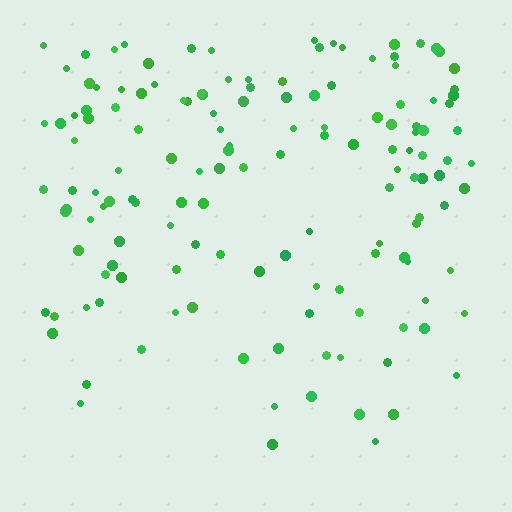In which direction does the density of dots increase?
From bottom to top, with the top side densest.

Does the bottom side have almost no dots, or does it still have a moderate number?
Still a moderate number, just noticeably fewer than the top.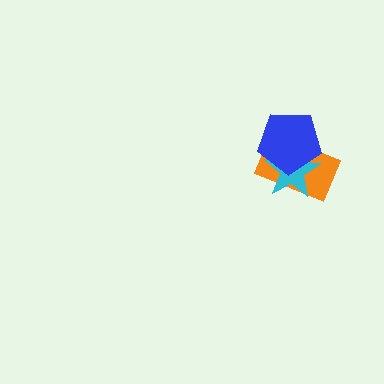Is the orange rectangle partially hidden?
Yes, it is partially covered by another shape.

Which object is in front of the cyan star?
The blue pentagon is in front of the cyan star.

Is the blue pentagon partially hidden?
No, no other shape covers it.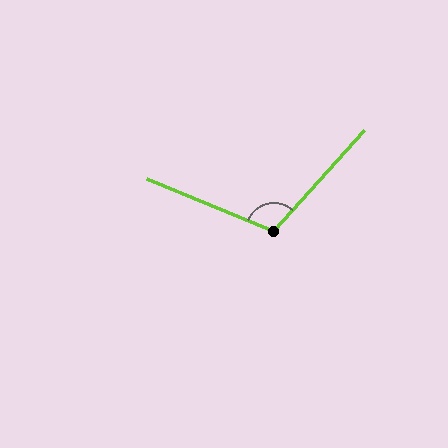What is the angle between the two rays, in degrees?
Approximately 110 degrees.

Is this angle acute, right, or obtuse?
It is obtuse.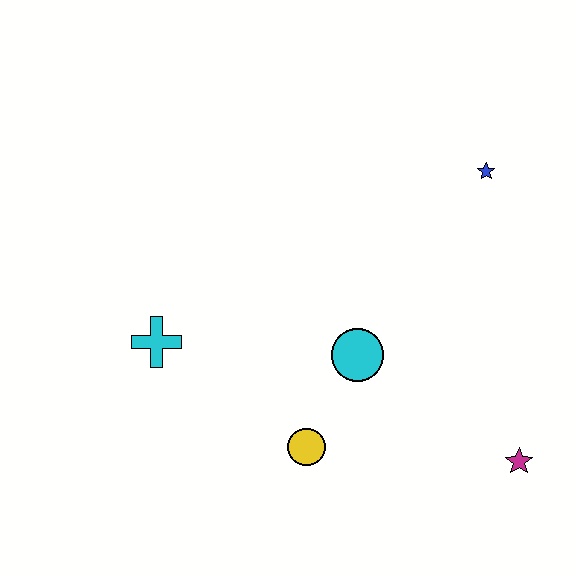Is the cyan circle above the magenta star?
Yes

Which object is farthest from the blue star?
The cyan cross is farthest from the blue star.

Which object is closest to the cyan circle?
The yellow circle is closest to the cyan circle.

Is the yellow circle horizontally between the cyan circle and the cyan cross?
Yes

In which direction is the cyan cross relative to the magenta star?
The cyan cross is to the left of the magenta star.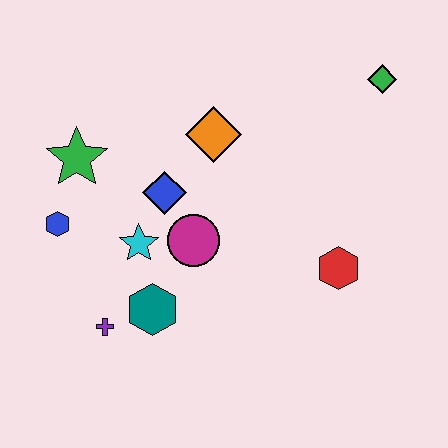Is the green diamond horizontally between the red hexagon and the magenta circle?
No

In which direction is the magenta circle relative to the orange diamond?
The magenta circle is below the orange diamond.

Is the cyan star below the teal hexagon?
No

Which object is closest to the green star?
The blue hexagon is closest to the green star.